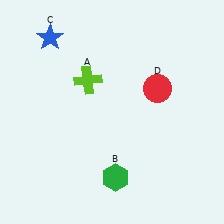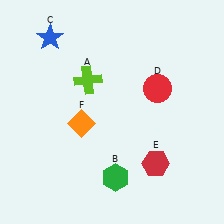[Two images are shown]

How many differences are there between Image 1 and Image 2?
There are 2 differences between the two images.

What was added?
A red hexagon (E), an orange diamond (F) were added in Image 2.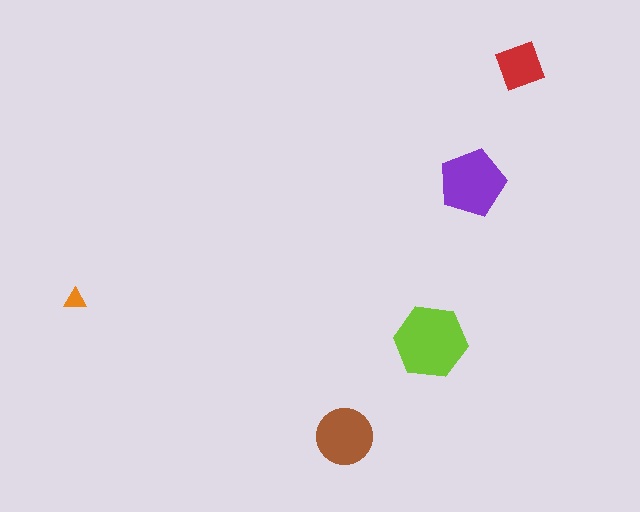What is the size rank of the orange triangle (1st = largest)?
5th.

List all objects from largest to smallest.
The lime hexagon, the purple pentagon, the brown circle, the red square, the orange triangle.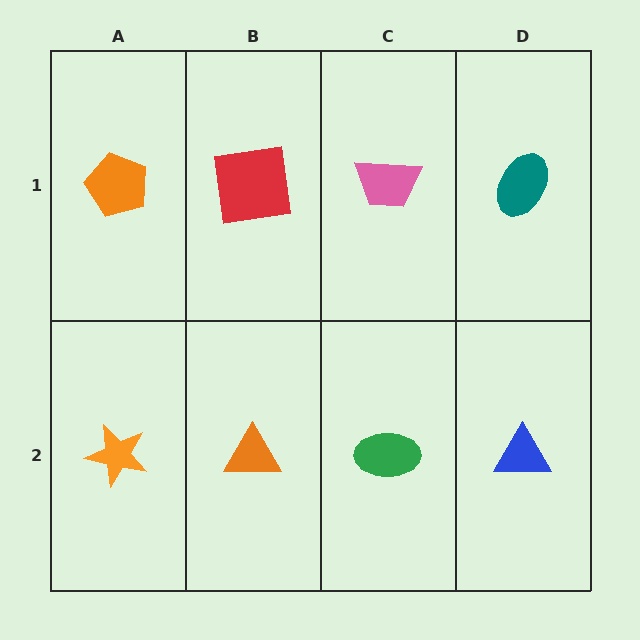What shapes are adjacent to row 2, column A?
An orange pentagon (row 1, column A), an orange triangle (row 2, column B).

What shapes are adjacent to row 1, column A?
An orange star (row 2, column A), a red square (row 1, column B).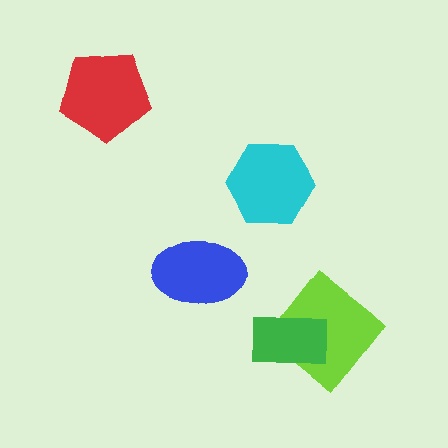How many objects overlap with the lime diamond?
1 object overlaps with the lime diamond.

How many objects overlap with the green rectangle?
1 object overlaps with the green rectangle.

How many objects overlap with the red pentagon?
0 objects overlap with the red pentagon.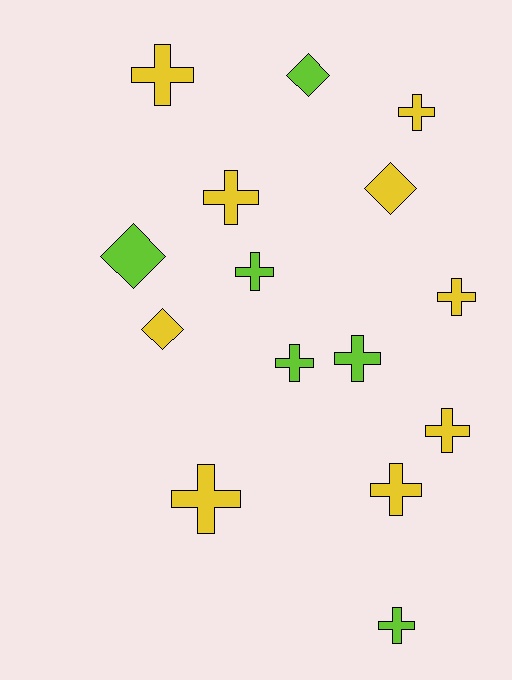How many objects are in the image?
There are 15 objects.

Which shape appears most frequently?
Cross, with 11 objects.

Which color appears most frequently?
Yellow, with 9 objects.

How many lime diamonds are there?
There are 2 lime diamonds.